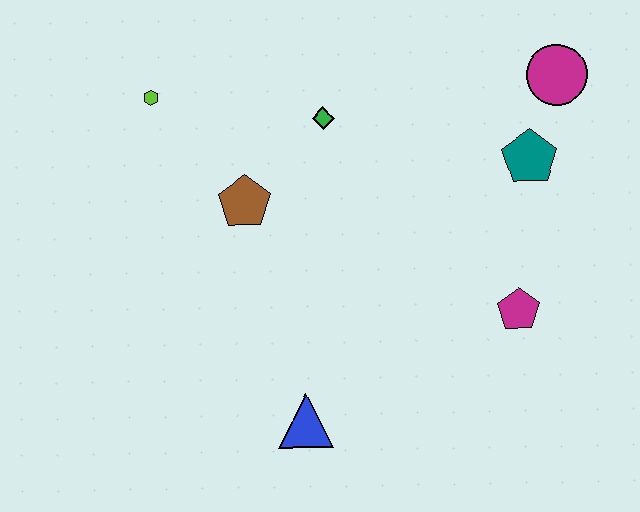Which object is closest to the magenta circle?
The teal pentagon is closest to the magenta circle.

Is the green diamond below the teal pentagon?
No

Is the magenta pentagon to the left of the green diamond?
No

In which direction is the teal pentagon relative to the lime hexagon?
The teal pentagon is to the right of the lime hexagon.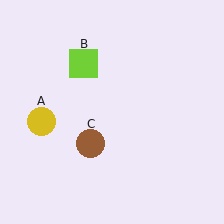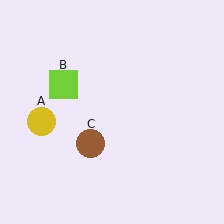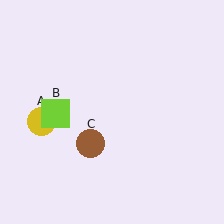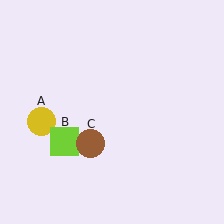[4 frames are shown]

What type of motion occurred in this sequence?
The lime square (object B) rotated counterclockwise around the center of the scene.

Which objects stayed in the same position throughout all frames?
Yellow circle (object A) and brown circle (object C) remained stationary.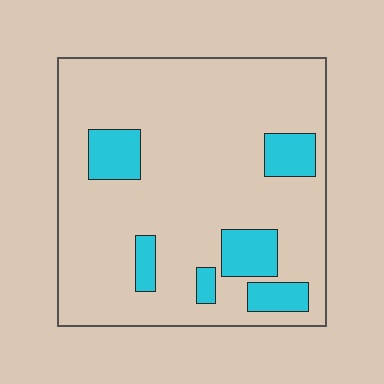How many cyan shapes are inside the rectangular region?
6.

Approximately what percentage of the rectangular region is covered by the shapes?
Approximately 15%.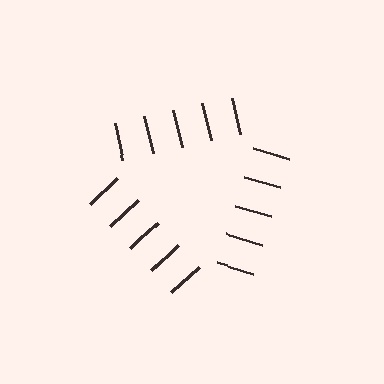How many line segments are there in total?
15 — 5 along each of the 3 edges.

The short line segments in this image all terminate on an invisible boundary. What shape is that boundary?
An illusory triangle — the line segments terminate on its edges but no continuous stroke is drawn.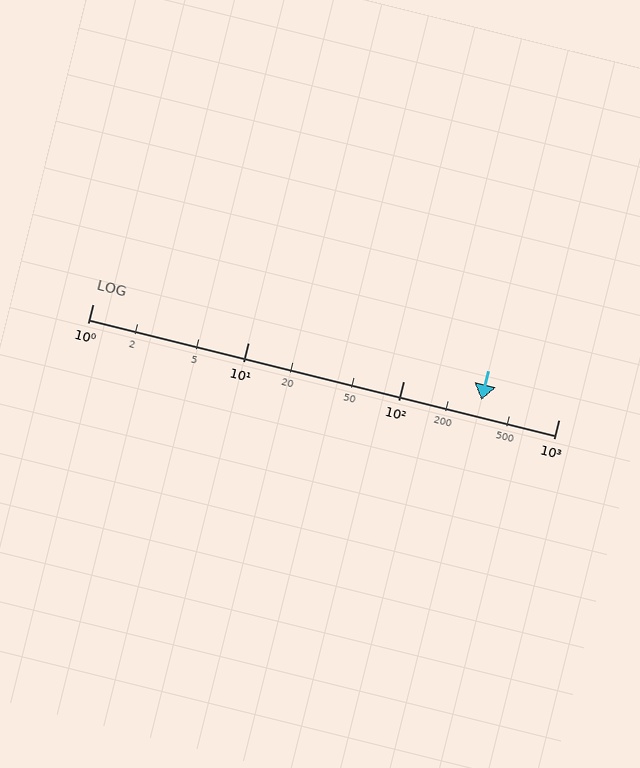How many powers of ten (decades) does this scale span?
The scale spans 3 decades, from 1 to 1000.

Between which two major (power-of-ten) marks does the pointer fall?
The pointer is between 100 and 1000.